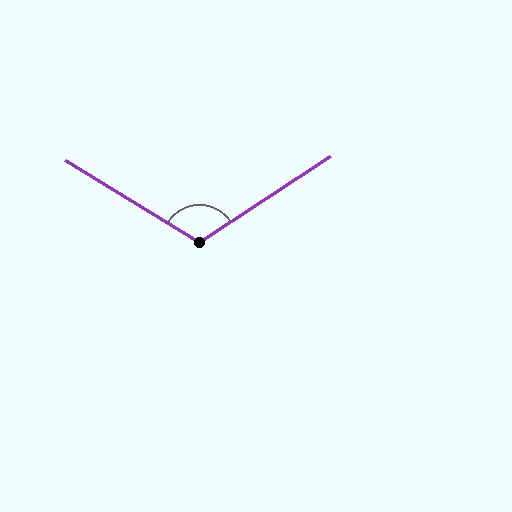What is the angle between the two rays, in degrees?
Approximately 115 degrees.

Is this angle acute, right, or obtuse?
It is obtuse.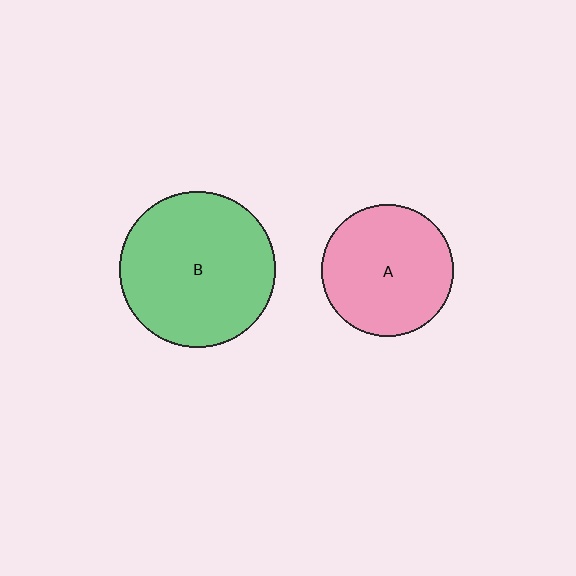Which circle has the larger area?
Circle B (green).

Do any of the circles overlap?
No, none of the circles overlap.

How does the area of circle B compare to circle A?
Approximately 1.4 times.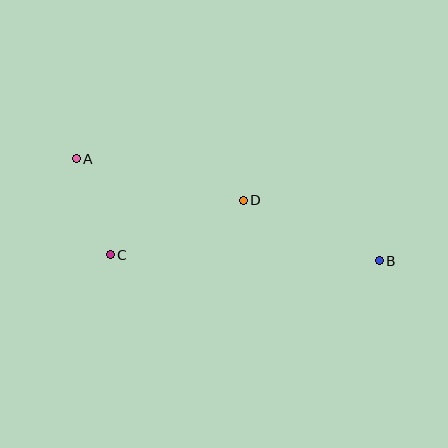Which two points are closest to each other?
Points A and C are closest to each other.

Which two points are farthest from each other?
Points A and B are farthest from each other.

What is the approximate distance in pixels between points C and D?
The distance between C and D is approximately 143 pixels.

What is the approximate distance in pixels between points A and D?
The distance between A and D is approximately 172 pixels.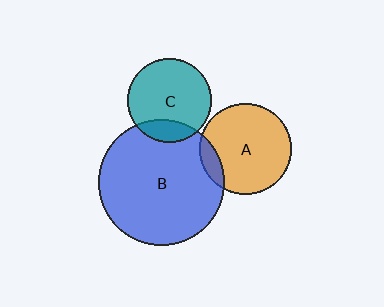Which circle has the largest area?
Circle B (blue).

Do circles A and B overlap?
Yes.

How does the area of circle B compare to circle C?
Approximately 2.3 times.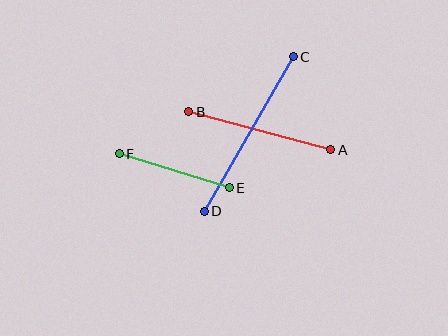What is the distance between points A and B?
The distance is approximately 147 pixels.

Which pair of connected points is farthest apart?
Points C and D are farthest apart.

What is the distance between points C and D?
The distance is approximately 178 pixels.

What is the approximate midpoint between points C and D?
The midpoint is at approximately (249, 134) pixels.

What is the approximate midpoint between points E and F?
The midpoint is at approximately (174, 171) pixels.